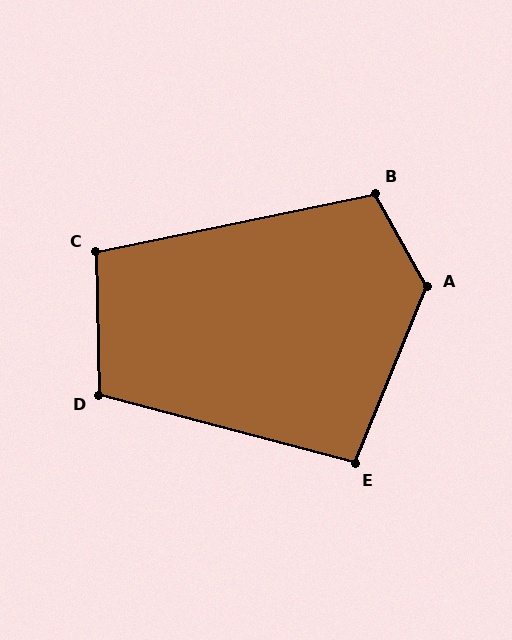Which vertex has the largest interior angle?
A, at approximately 129 degrees.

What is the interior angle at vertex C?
Approximately 100 degrees (obtuse).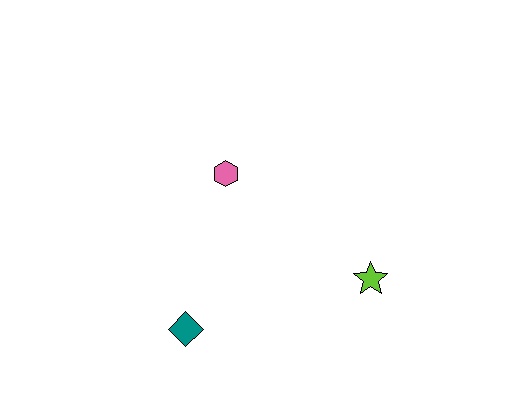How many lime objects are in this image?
There is 1 lime object.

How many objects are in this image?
There are 3 objects.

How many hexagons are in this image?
There is 1 hexagon.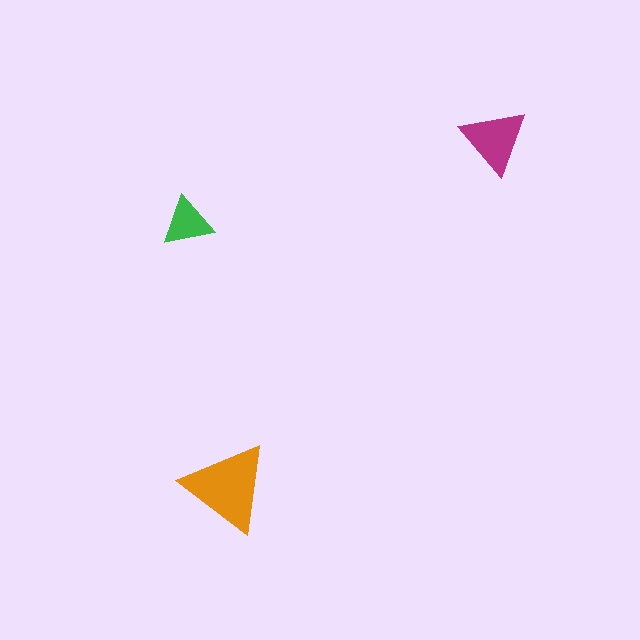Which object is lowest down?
The orange triangle is bottommost.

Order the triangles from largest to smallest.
the orange one, the magenta one, the green one.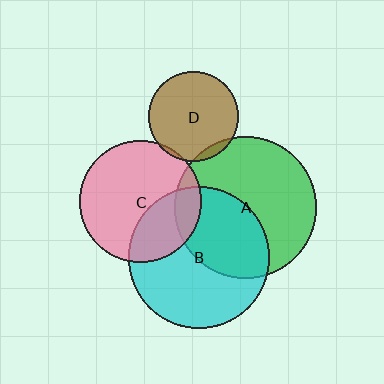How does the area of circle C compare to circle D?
Approximately 1.9 times.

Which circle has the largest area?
Circle A (green).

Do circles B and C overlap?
Yes.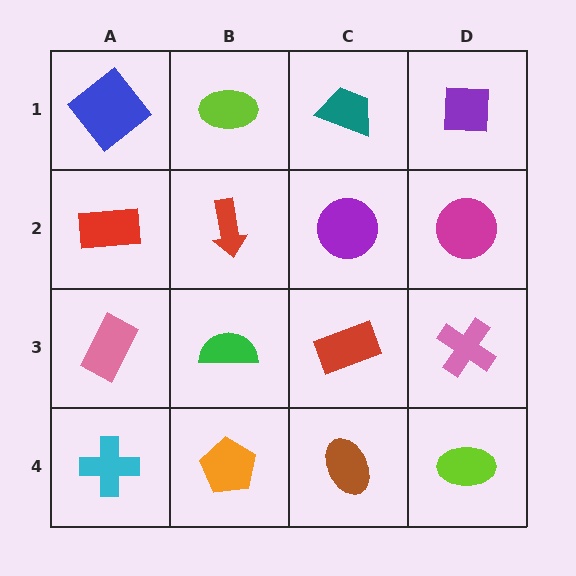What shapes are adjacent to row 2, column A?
A blue diamond (row 1, column A), a pink rectangle (row 3, column A), a red arrow (row 2, column B).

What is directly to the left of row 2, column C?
A red arrow.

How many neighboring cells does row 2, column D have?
3.